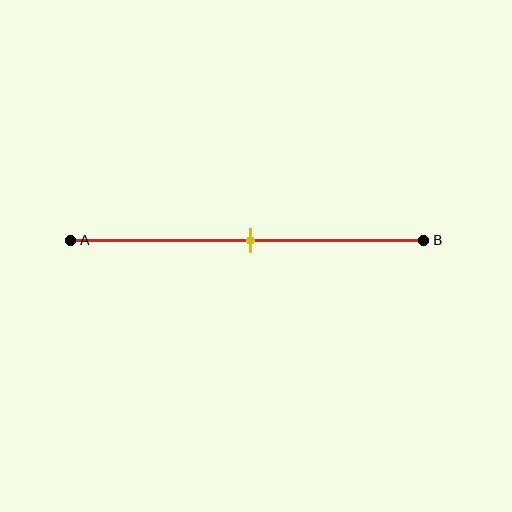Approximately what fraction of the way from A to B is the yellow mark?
The yellow mark is approximately 50% of the way from A to B.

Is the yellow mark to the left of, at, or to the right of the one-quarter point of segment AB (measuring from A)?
The yellow mark is to the right of the one-quarter point of segment AB.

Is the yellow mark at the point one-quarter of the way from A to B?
No, the mark is at about 50% from A, not at the 25% one-quarter point.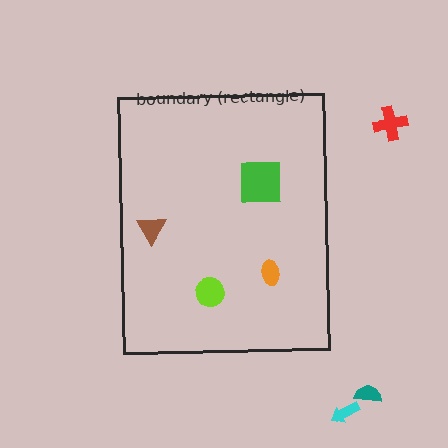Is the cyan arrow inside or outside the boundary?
Outside.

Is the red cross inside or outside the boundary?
Outside.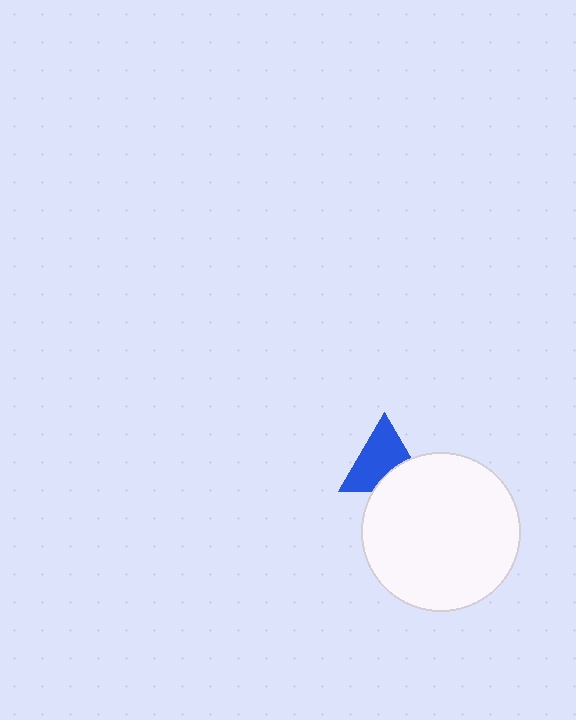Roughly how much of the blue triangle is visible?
Most of it is visible (roughly 69%).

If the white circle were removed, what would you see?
You would see the complete blue triangle.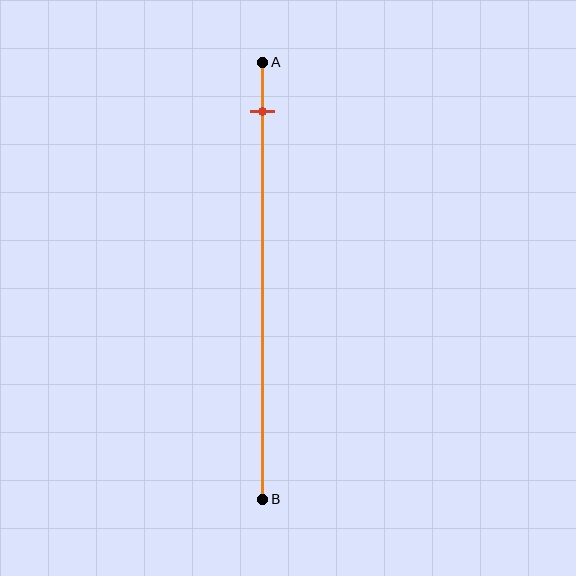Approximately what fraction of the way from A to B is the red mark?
The red mark is approximately 10% of the way from A to B.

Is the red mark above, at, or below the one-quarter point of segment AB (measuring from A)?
The red mark is above the one-quarter point of segment AB.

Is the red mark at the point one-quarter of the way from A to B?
No, the mark is at about 10% from A, not at the 25% one-quarter point.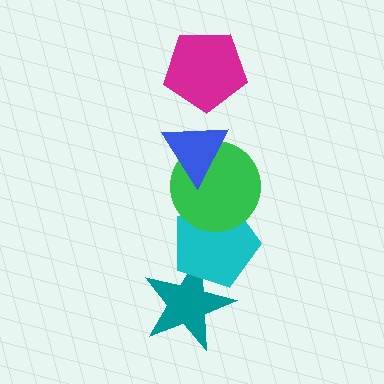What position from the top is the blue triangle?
The blue triangle is 2nd from the top.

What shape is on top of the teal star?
The cyan pentagon is on top of the teal star.